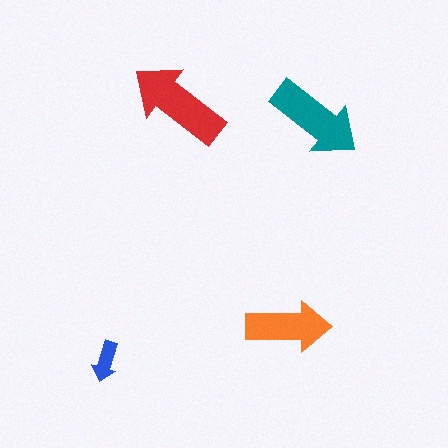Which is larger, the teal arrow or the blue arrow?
The teal one.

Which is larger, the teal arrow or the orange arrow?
The teal one.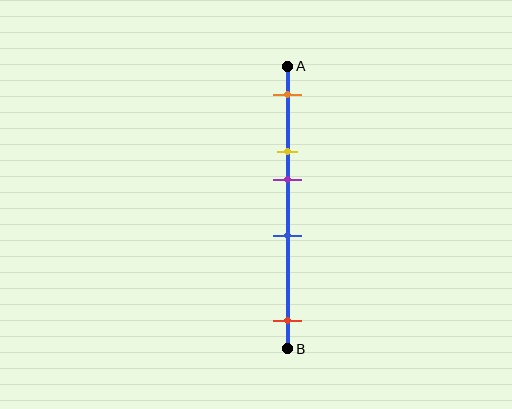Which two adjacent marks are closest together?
The yellow and purple marks are the closest adjacent pair.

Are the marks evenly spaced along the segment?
No, the marks are not evenly spaced.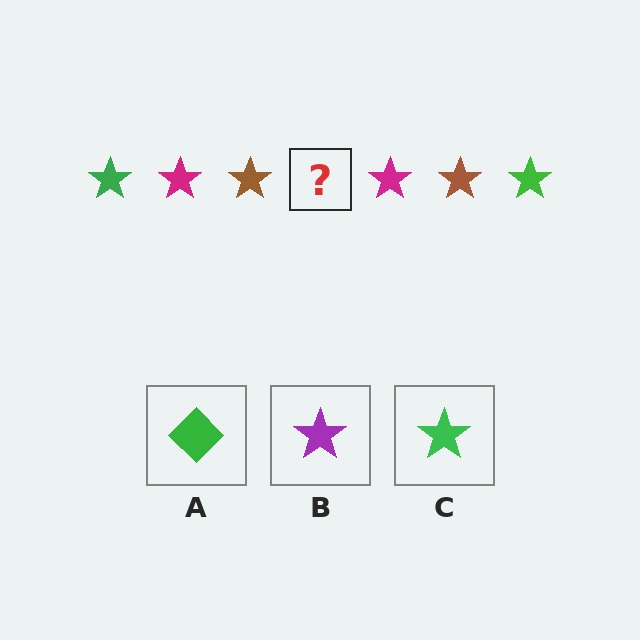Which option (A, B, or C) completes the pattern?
C.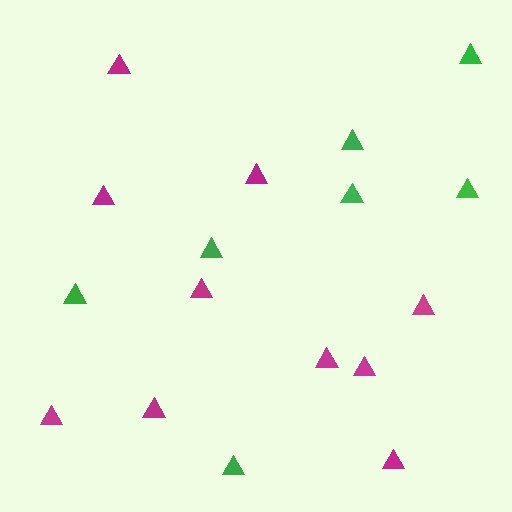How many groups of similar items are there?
There are 2 groups: one group of green triangles (7) and one group of magenta triangles (10).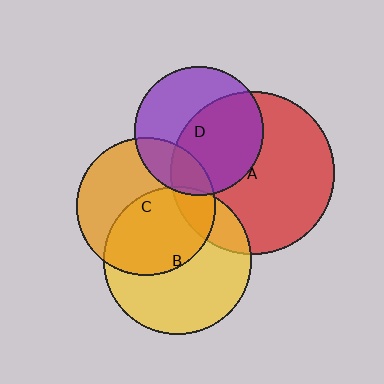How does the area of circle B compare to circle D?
Approximately 1.3 times.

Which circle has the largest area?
Circle A (red).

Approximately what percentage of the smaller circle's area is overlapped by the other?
Approximately 15%.